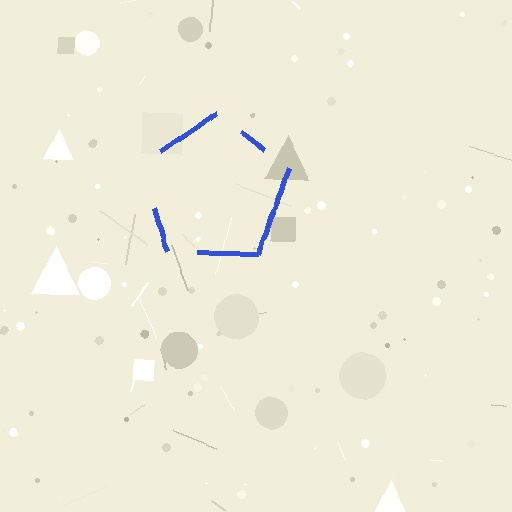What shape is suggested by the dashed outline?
The dashed outline suggests a pentagon.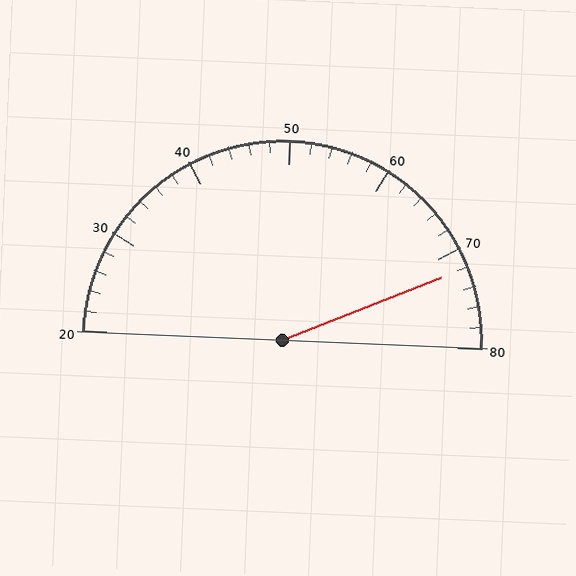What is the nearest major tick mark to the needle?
The nearest major tick mark is 70.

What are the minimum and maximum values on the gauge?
The gauge ranges from 20 to 80.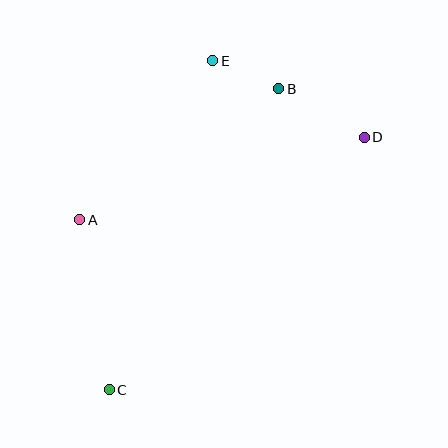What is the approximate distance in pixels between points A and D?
The distance between A and D is approximately 296 pixels.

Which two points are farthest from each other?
Points C and D are farthest from each other.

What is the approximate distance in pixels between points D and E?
The distance between D and E is approximately 170 pixels.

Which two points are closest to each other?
Points B and E are closest to each other.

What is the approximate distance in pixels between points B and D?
The distance between B and D is approximately 99 pixels.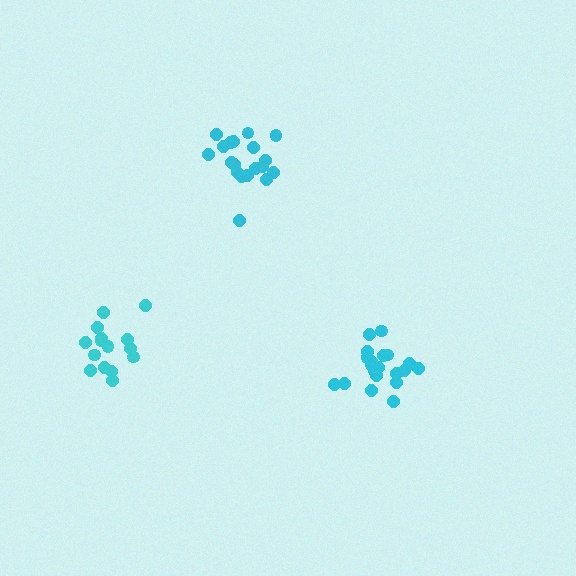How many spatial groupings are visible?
There are 3 spatial groupings.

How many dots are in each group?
Group 1: 19 dots, Group 2: 15 dots, Group 3: 20 dots (54 total).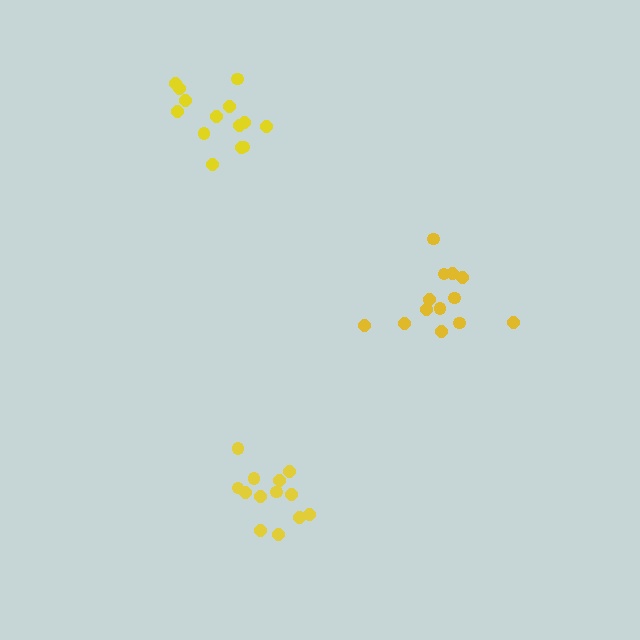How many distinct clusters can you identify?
There are 3 distinct clusters.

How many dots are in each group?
Group 1: 14 dots, Group 2: 13 dots, Group 3: 13 dots (40 total).